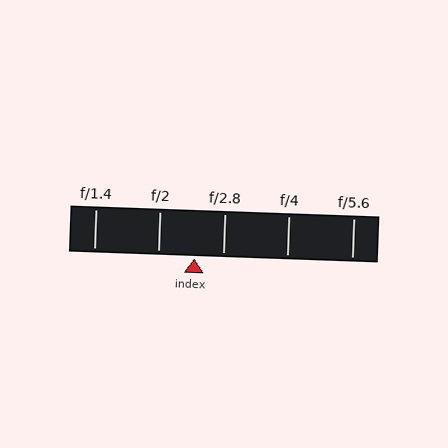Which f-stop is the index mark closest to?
The index mark is closest to f/2.8.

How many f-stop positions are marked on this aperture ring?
There are 5 f-stop positions marked.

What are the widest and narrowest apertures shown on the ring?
The widest aperture shown is f/1.4 and the narrowest is f/5.6.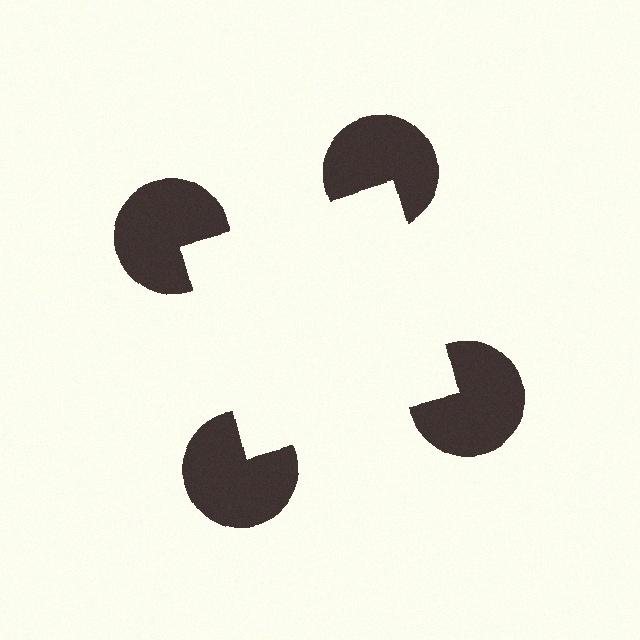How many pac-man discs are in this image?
There are 4 — one at each vertex of the illusory square.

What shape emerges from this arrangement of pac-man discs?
An illusory square — its edges are inferred from the aligned wedge cuts in the pac-man discs, not physically drawn.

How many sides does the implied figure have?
4 sides.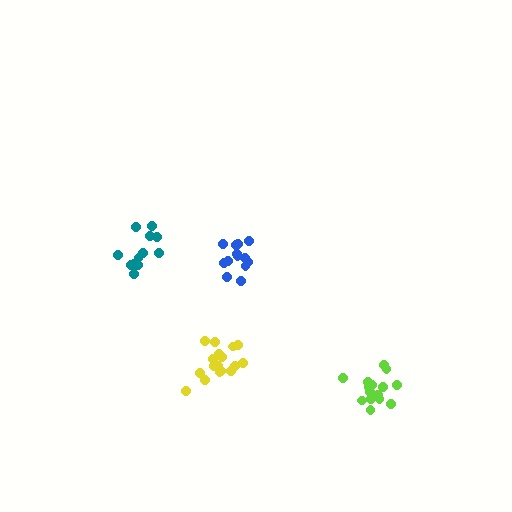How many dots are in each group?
Group 1: 15 dots, Group 2: 17 dots, Group 3: 12 dots, Group 4: 13 dots (57 total).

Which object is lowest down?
The lime cluster is bottommost.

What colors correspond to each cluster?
The clusters are colored: lime, yellow, teal, blue.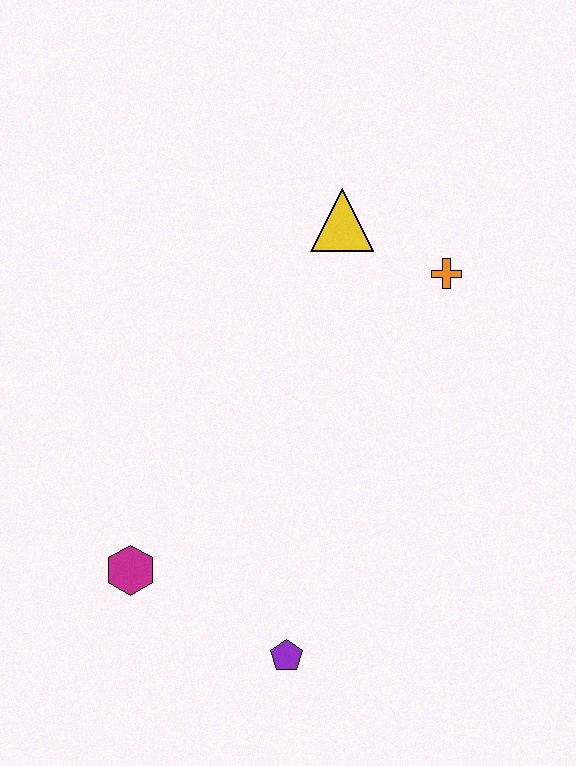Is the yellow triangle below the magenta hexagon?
No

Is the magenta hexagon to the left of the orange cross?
Yes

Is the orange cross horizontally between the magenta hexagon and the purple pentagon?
No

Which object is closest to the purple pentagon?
The magenta hexagon is closest to the purple pentagon.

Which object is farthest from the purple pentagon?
The yellow triangle is farthest from the purple pentagon.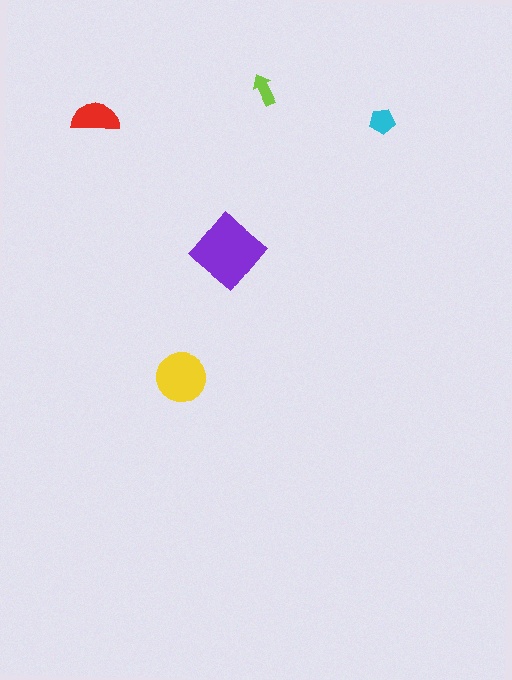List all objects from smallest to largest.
The lime arrow, the cyan pentagon, the red semicircle, the yellow circle, the purple diamond.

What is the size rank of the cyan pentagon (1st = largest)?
4th.